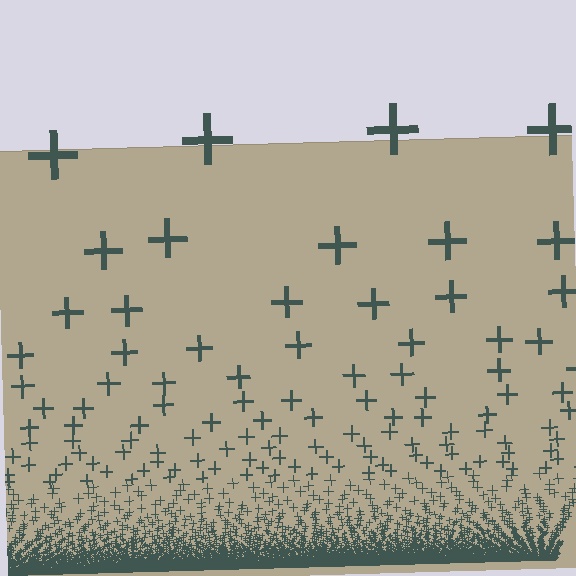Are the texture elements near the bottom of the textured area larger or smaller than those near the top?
Smaller. The gradient is inverted — elements near the bottom are smaller and denser.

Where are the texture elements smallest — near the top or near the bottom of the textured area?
Near the bottom.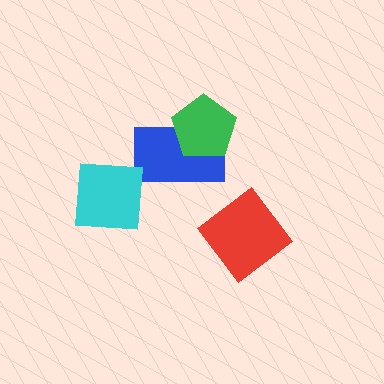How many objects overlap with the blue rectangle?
1 object overlaps with the blue rectangle.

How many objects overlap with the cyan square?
0 objects overlap with the cyan square.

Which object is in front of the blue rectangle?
The green pentagon is in front of the blue rectangle.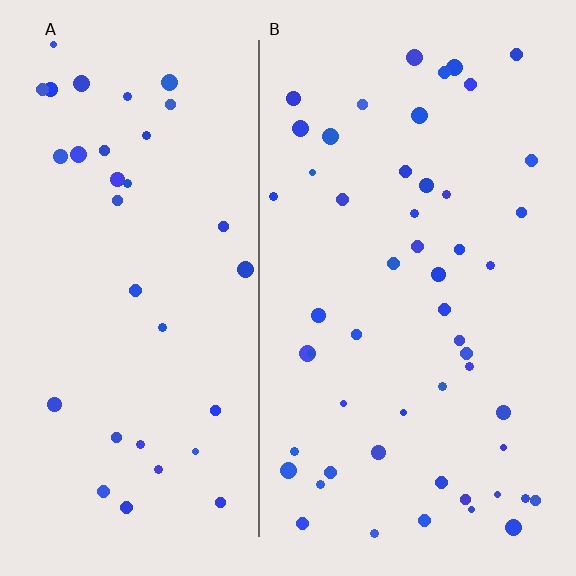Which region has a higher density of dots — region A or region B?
B (the right).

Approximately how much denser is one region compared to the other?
Approximately 1.5× — region B over region A.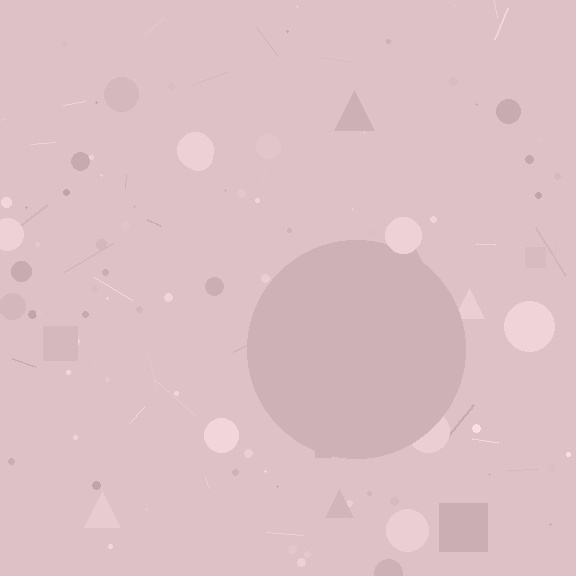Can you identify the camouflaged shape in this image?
The camouflaged shape is a circle.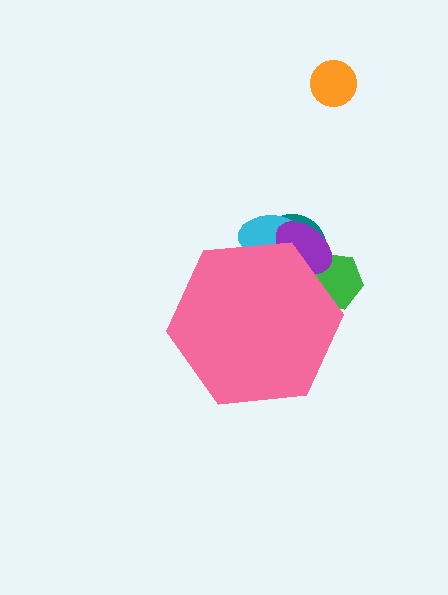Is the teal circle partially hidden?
Yes, the teal circle is partially hidden behind the pink hexagon.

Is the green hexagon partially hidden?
Yes, the green hexagon is partially hidden behind the pink hexagon.